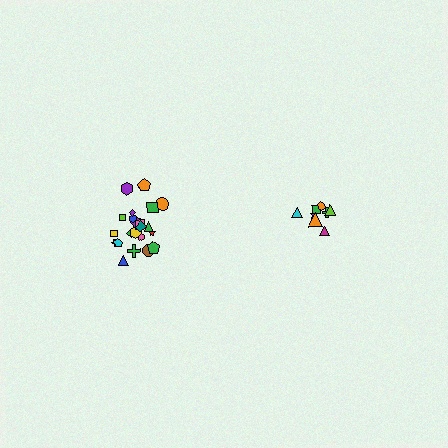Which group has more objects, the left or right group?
The left group.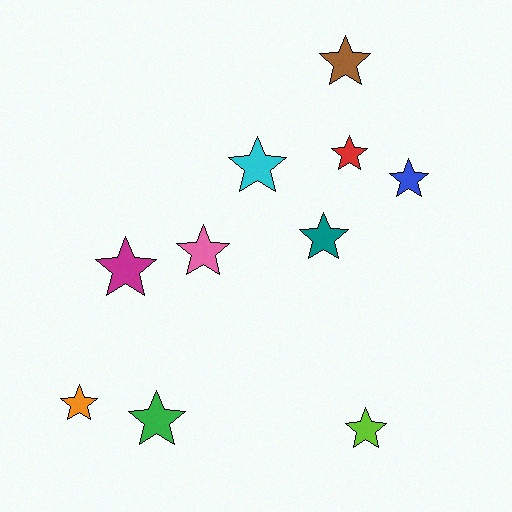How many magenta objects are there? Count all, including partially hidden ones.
There is 1 magenta object.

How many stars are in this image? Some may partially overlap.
There are 10 stars.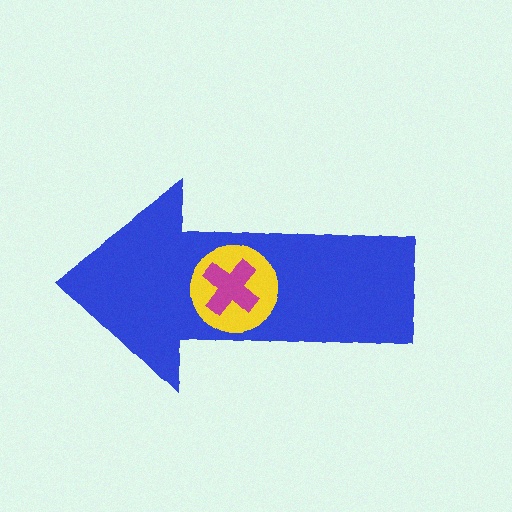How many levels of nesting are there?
3.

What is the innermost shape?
The magenta cross.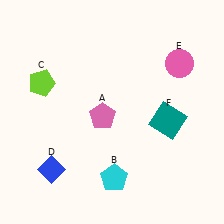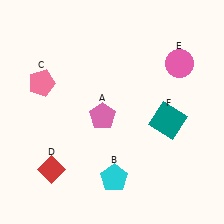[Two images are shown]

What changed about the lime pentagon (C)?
In Image 1, C is lime. In Image 2, it changed to pink.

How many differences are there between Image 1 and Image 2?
There are 2 differences between the two images.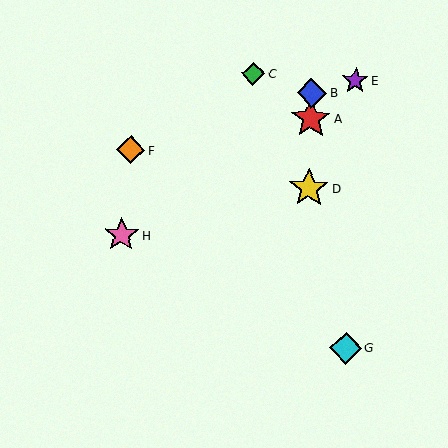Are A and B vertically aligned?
Yes, both are at x≈311.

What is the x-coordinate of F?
Object F is at x≈131.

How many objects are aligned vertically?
3 objects (A, B, D) are aligned vertically.